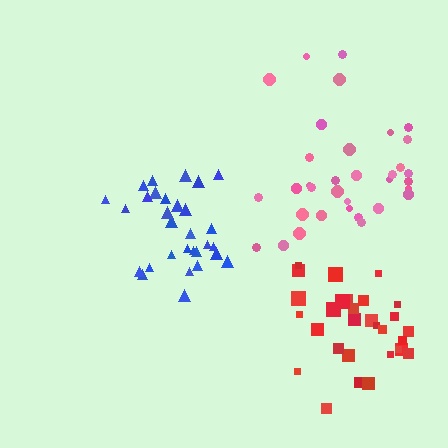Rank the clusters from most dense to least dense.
blue, red, pink.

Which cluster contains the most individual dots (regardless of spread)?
Pink (34).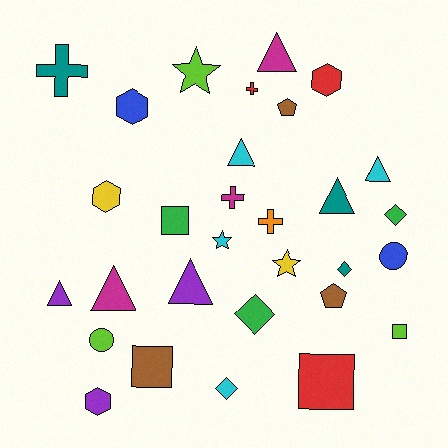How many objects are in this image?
There are 30 objects.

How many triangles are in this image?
There are 7 triangles.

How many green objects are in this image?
There are 3 green objects.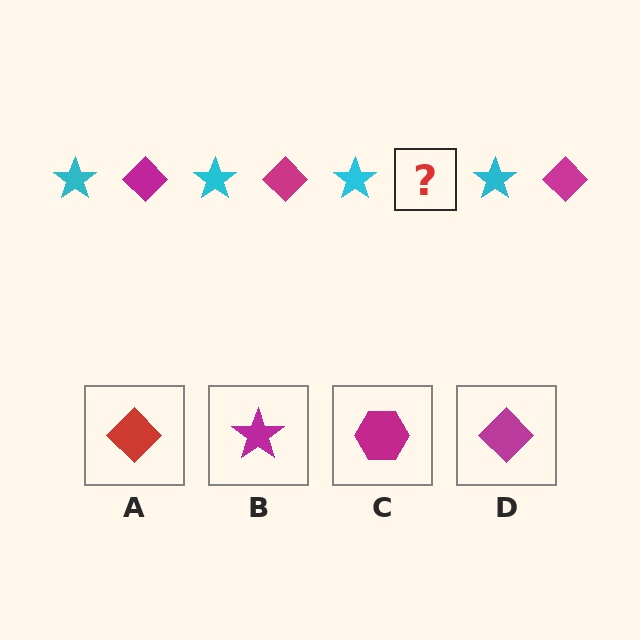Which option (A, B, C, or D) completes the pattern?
D.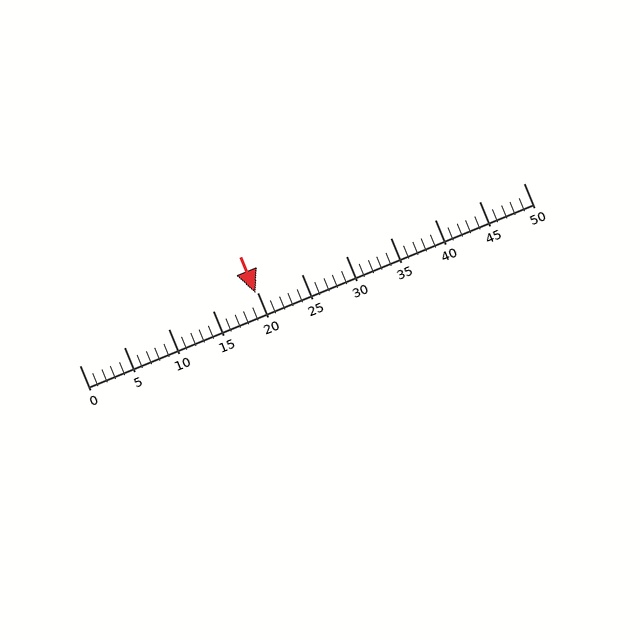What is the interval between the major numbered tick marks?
The major tick marks are spaced 5 units apart.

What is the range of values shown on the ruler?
The ruler shows values from 0 to 50.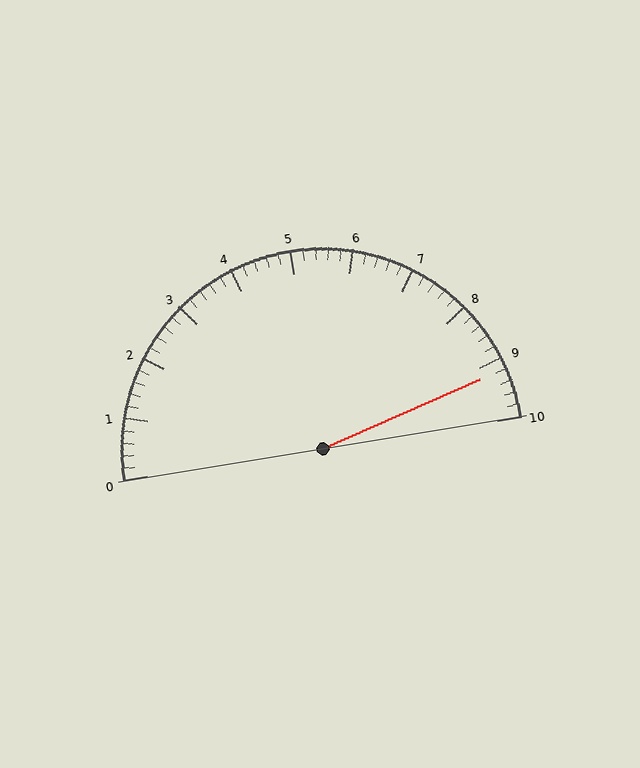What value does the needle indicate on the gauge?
The needle indicates approximately 9.2.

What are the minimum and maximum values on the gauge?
The gauge ranges from 0 to 10.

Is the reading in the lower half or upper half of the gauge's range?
The reading is in the upper half of the range (0 to 10).